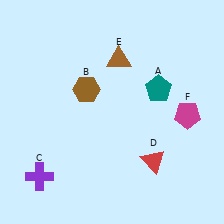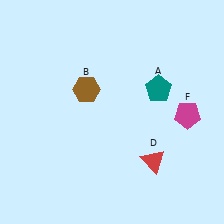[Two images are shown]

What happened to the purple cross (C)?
The purple cross (C) was removed in Image 2. It was in the bottom-left area of Image 1.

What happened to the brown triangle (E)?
The brown triangle (E) was removed in Image 2. It was in the top-right area of Image 1.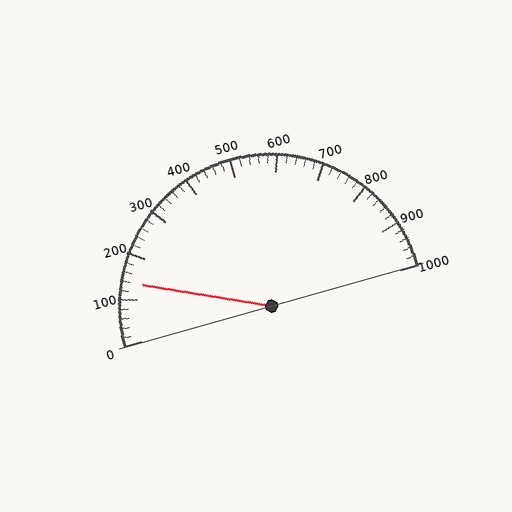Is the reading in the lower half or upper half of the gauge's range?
The reading is in the lower half of the range (0 to 1000).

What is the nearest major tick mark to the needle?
The nearest major tick mark is 100.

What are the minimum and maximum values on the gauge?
The gauge ranges from 0 to 1000.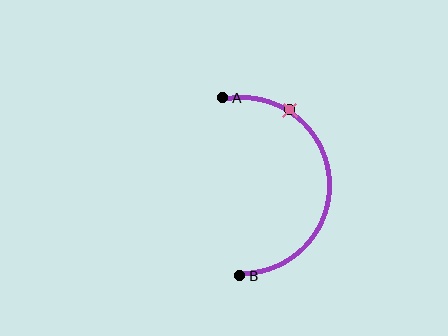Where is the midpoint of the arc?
The arc midpoint is the point on the curve farthest from the straight line joining A and B. It sits to the right of that line.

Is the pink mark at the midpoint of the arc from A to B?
No. The pink mark lies on the arc but is closer to endpoint A. The arc midpoint would be at the point on the curve equidistant along the arc from both A and B.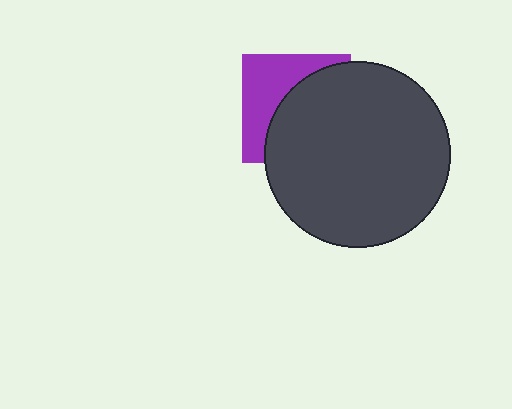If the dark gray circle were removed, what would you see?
You would see the complete purple square.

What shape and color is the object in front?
The object in front is a dark gray circle.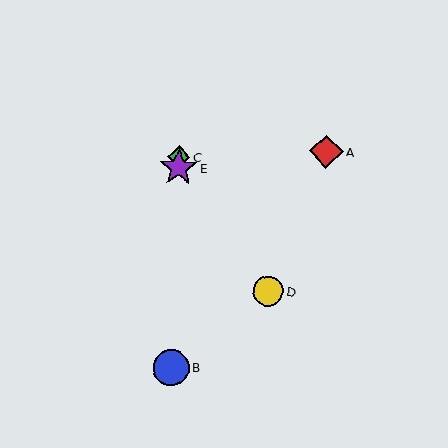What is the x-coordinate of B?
Object B is at x≈171.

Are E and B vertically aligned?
Yes, both are at x≈178.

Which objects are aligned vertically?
Objects B, C, E are aligned vertically.